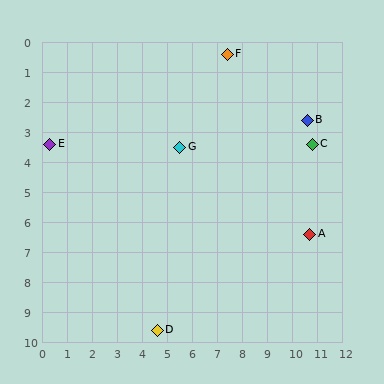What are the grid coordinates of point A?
Point A is at approximately (10.7, 6.4).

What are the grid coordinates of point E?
Point E is at approximately (0.3, 3.4).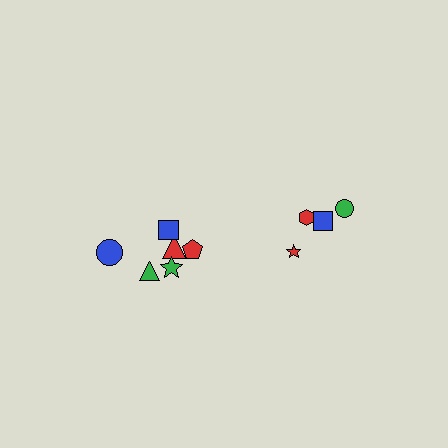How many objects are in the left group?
There are 6 objects.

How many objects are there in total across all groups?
There are 10 objects.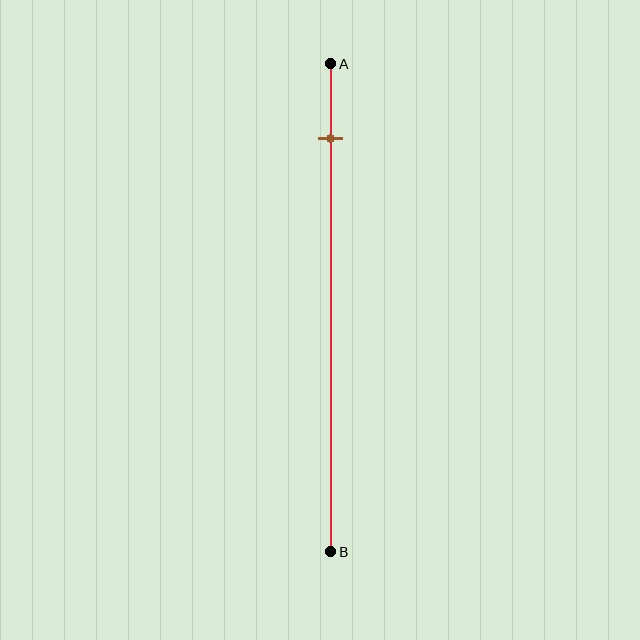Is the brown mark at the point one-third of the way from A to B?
No, the mark is at about 15% from A, not at the 33% one-third point.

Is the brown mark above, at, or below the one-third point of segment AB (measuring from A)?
The brown mark is above the one-third point of segment AB.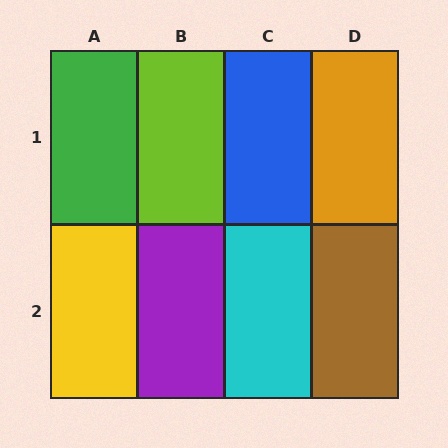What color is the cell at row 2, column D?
Brown.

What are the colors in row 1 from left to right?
Green, lime, blue, orange.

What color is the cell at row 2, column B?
Purple.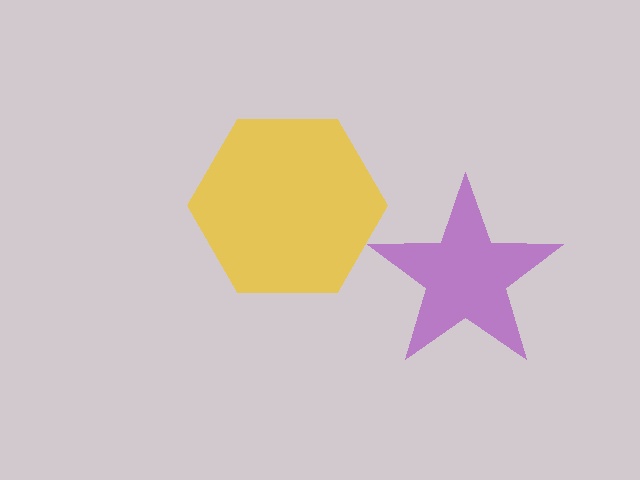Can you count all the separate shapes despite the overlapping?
Yes, there are 2 separate shapes.